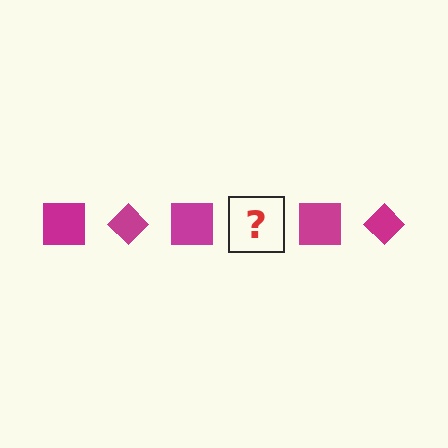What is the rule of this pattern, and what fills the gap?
The rule is that the pattern cycles through square, diamond shapes in magenta. The gap should be filled with a magenta diamond.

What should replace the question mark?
The question mark should be replaced with a magenta diamond.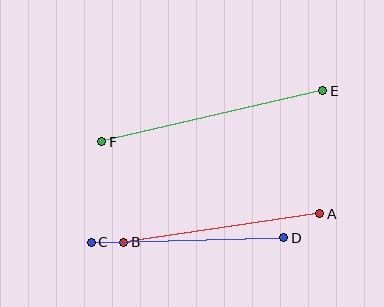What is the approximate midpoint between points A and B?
The midpoint is at approximately (222, 228) pixels.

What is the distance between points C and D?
The distance is approximately 192 pixels.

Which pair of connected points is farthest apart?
Points E and F are farthest apart.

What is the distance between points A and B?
The distance is approximately 198 pixels.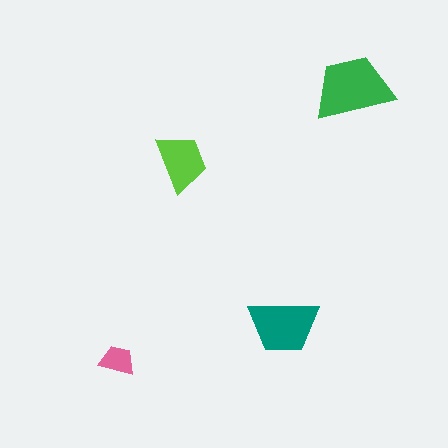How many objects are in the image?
There are 4 objects in the image.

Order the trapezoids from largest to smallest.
the green one, the teal one, the lime one, the pink one.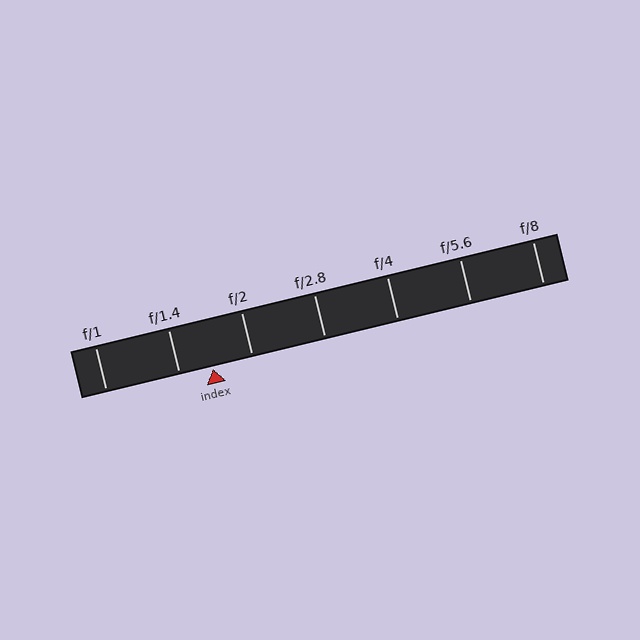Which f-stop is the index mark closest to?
The index mark is closest to f/1.4.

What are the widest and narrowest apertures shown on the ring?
The widest aperture shown is f/1 and the narrowest is f/8.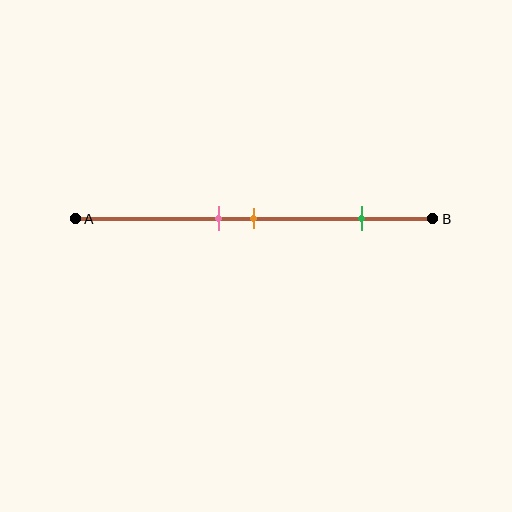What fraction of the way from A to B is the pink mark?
The pink mark is approximately 40% (0.4) of the way from A to B.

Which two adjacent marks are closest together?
The pink and orange marks are the closest adjacent pair.